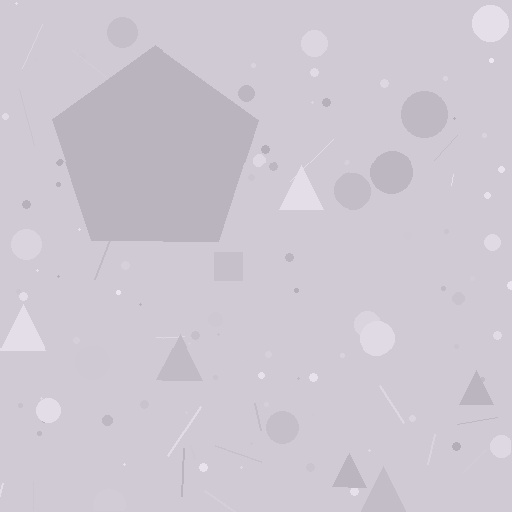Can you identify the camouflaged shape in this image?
The camouflaged shape is a pentagon.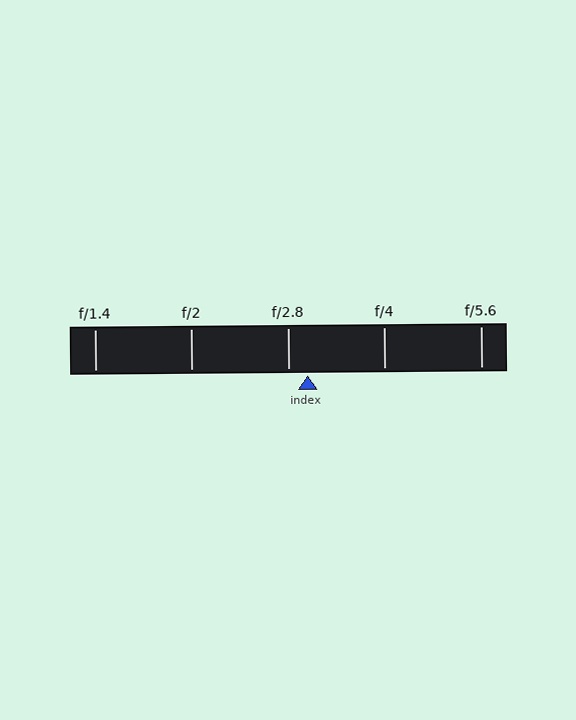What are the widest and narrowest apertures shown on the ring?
The widest aperture shown is f/1.4 and the narrowest is f/5.6.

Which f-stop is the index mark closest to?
The index mark is closest to f/2.8.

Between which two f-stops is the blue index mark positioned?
The index mark is between f/2.8 and f/4.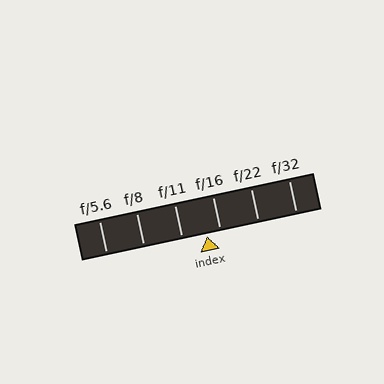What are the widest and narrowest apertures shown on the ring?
The widest aperture shown is f/5.6 and the narrowest is f/32.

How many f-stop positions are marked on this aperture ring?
There are 6 f-stop positions marked.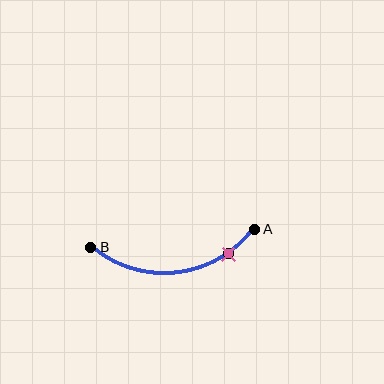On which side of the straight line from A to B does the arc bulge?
The arc bulges below the straight line connecting A and B.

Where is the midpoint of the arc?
The arc midpoint is the point on the curve farthest from the straight line joining A and B. It sits below that line.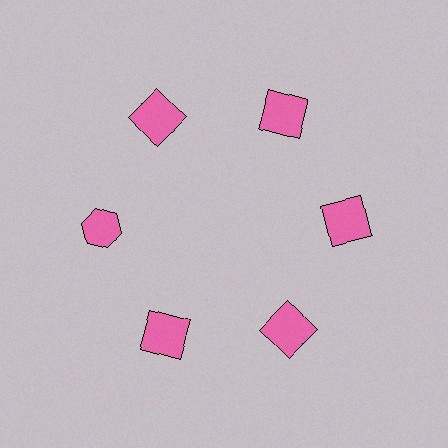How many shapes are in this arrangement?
There are 6 shapes arranged in a ring pattern.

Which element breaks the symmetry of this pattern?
The pink hexagon at roughly the 9 o'clock position breaks the symmetry. All other shapes are pink squares.